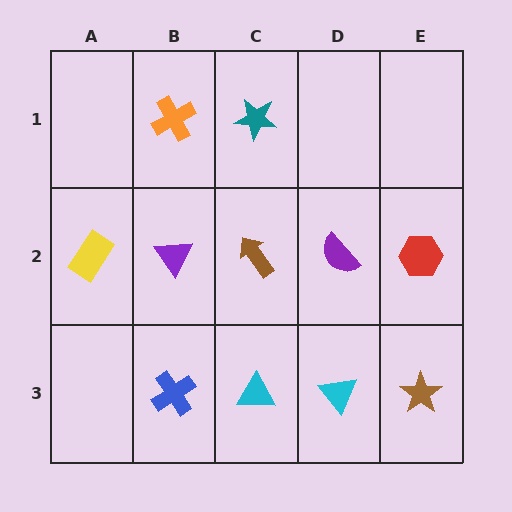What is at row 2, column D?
A purple semicircle.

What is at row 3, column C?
A cyan triangle.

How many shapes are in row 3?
4 shapes.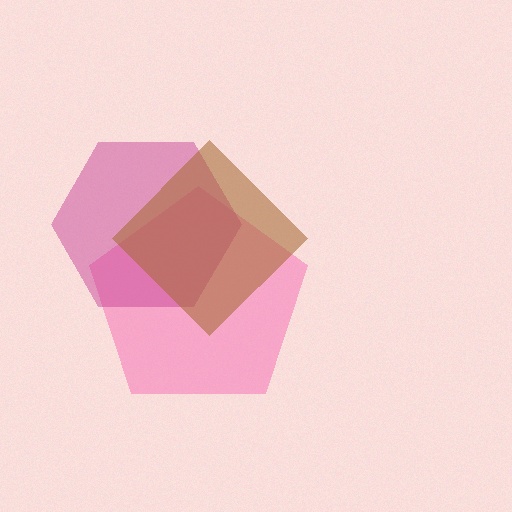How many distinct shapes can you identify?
There are 3 distinct shapes: a pink pentagon, a magenta hexagon, a brown diamond.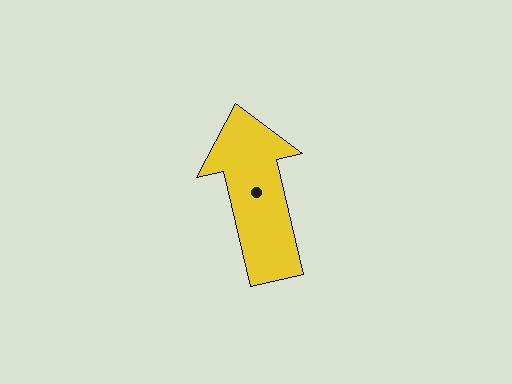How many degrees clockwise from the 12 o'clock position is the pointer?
Approximately 347 degrees.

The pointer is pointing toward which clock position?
Roughly 12 o'clock.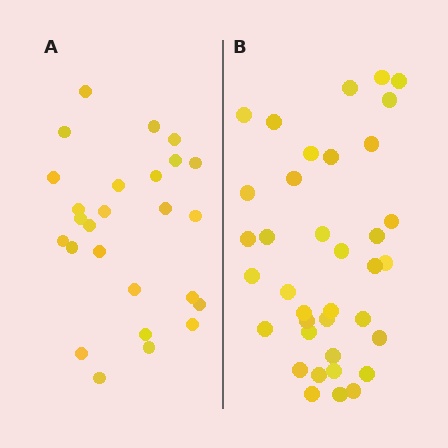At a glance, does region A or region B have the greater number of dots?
Region B (the right region) has more dots.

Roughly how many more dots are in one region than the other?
Region B has roughly 12 or so more dots than region A.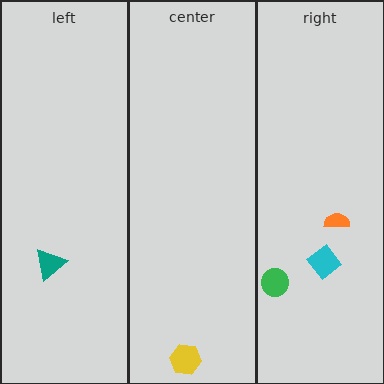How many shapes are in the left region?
1.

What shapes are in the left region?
The teal triangle.